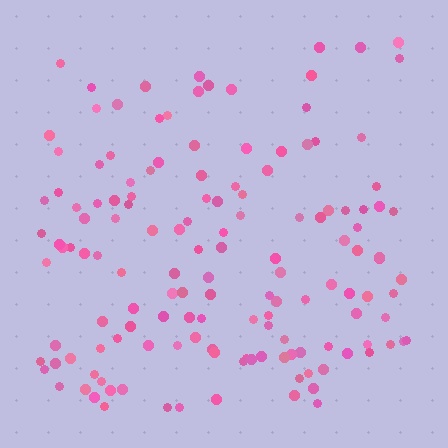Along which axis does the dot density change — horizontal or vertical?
Vertical.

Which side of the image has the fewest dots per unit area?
The top.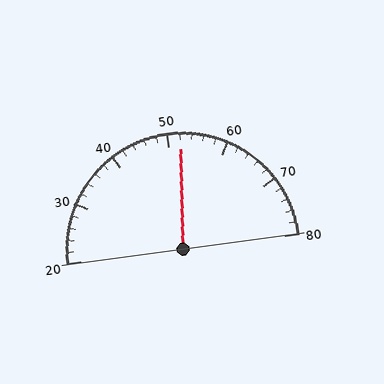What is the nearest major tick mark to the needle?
The nearest major tick mark is 50.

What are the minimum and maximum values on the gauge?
The gauge ranges from 20 to 80.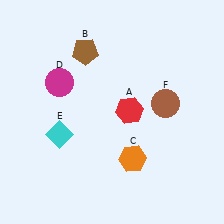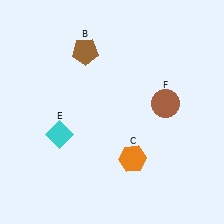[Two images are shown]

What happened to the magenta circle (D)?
The magenta circle (D) was removed in Image 2. It was in the top-left area of Image 1.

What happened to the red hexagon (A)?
The red hexagon (A) was removed in Image 2. It was in the top-right area of Image 1.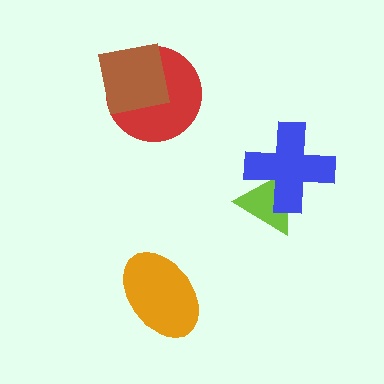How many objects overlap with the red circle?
1 object overlaps with the red circle.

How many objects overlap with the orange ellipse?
0 objects overlap with the orange ellipse.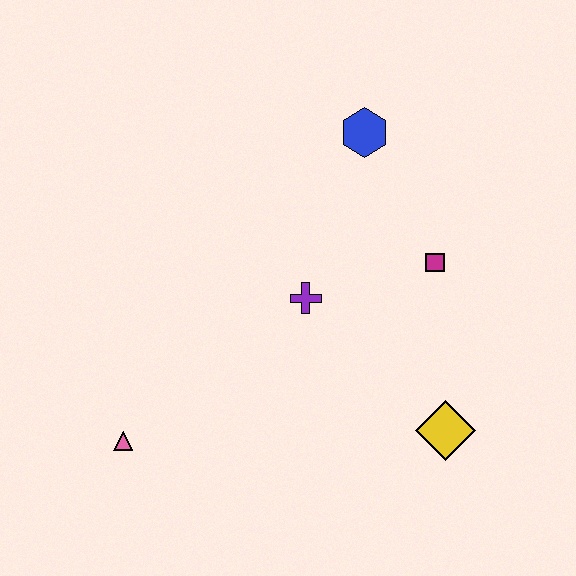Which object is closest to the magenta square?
The purple cross is closest to the magenta square.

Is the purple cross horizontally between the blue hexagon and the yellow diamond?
No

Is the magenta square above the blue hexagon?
No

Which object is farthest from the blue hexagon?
The pink triangle is farthest from the blue hexagon.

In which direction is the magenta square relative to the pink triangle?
The magenta square is to the right of the pink triangle.